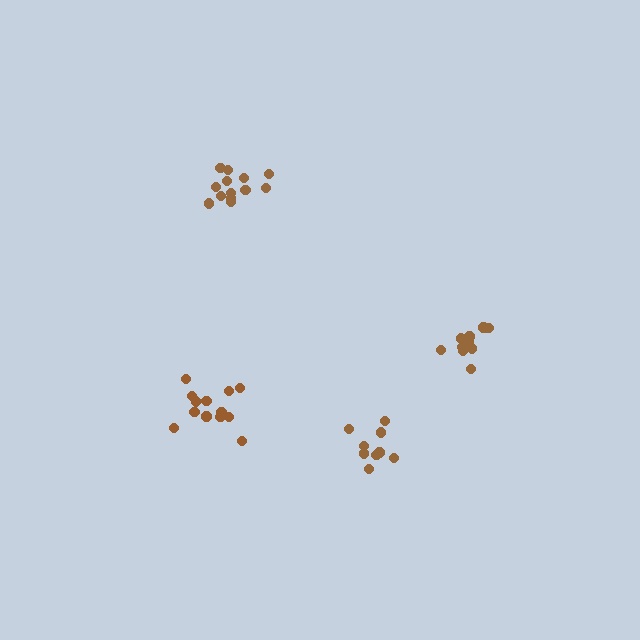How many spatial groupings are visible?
There are 4 spatial groupings.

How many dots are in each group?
Group 1: 13 dots, Group 2: 11 dots, Group 3: 14 dots, Group 4: 9 dots (47 total).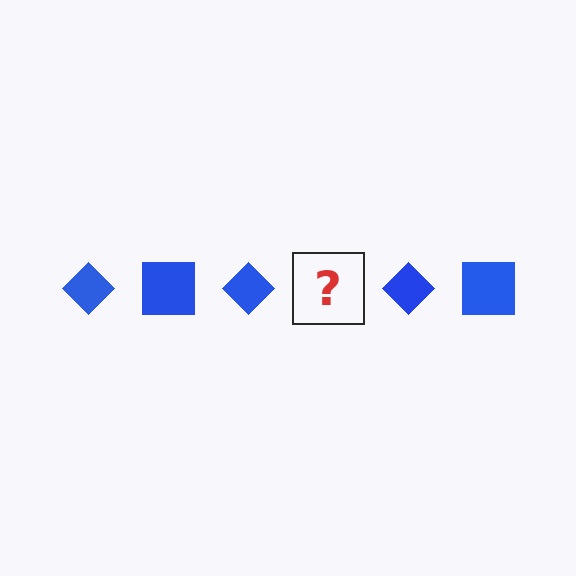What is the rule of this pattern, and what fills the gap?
The rule is that the pattern cycles through diamond, square shapes in blue. The gap should be filled with a blue square.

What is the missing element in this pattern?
The missing element is a blue square.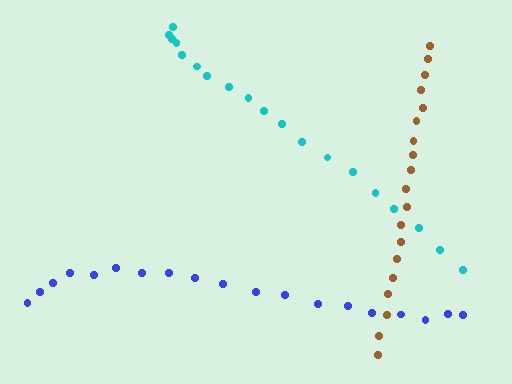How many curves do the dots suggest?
There are 3 distinct paths.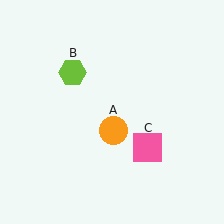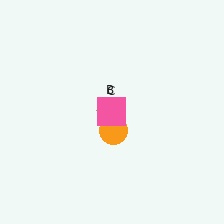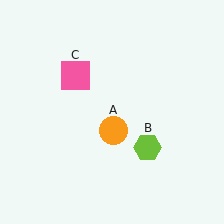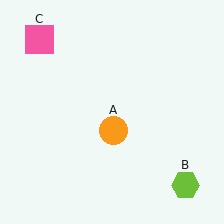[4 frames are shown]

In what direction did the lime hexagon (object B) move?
The lime hexagon (object B) moved down and to the right.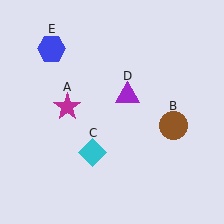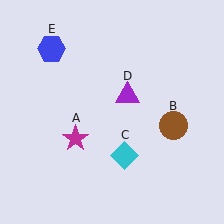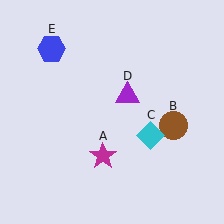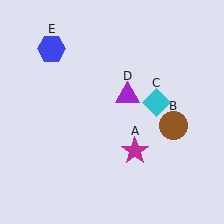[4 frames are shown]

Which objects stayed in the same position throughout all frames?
Brown circle (object B) and purple triangle (object D) and blue hexagon (object E) remained stationary.